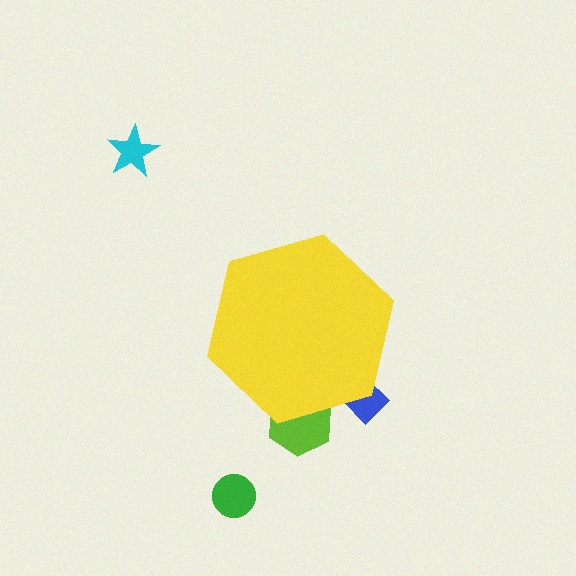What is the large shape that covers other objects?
A yellow hexagon.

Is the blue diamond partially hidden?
Yes, the blue diamond is partially hidden behind the yellow hexagon.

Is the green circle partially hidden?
No, the green circle is fully visible.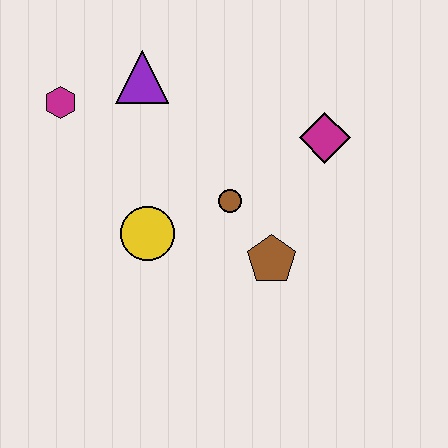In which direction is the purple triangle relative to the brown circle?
The purple triangle is above the brown circle.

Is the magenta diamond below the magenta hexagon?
Yes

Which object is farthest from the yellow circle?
The magenta diamond is farthest from the yellow circle.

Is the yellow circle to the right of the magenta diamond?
No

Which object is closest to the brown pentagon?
The brown circle is closest to the brown pentagon.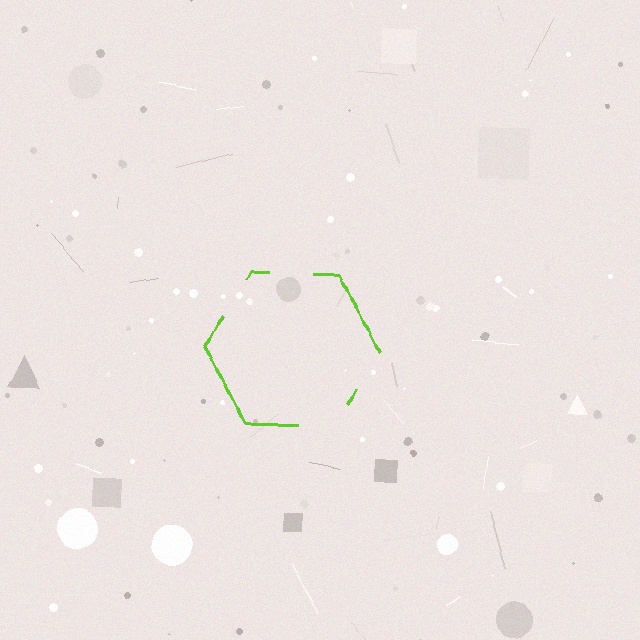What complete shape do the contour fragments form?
The contour fragments form a hexagon.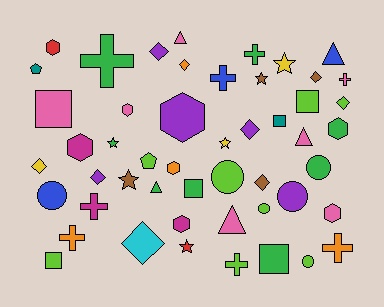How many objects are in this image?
There are 50 objects.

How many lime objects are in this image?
There are 8 lime objects.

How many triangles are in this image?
There are 5 triangles.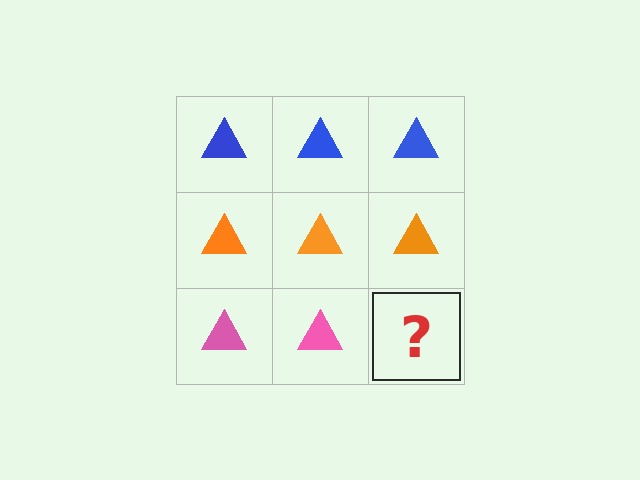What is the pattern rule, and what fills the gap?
The rule is that each row has a consistent color. The gap should be filled with a pink triangle.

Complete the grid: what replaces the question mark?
The question mark should be replaced with a pink triangle.